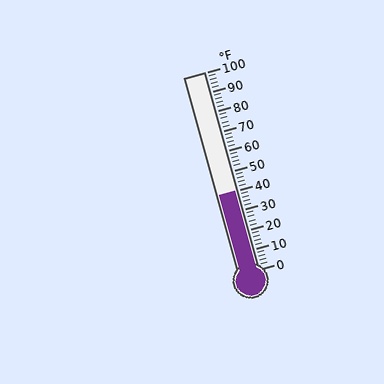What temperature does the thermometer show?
The thermometer shows approximately 40°F.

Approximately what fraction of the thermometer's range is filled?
The thermometer is filled to approximately 40% of its range.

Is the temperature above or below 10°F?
The temperature is above 10°F.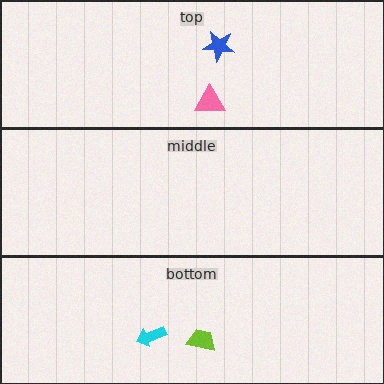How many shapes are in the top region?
2.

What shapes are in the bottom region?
The cyan arrow, the lime trapezoid.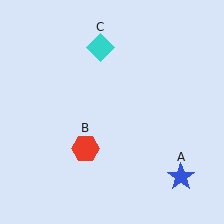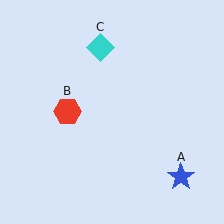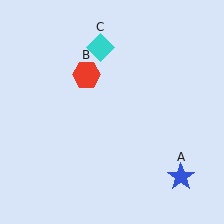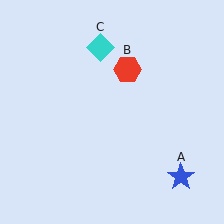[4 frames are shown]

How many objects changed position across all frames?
1 object changed position: red hexagon (object B).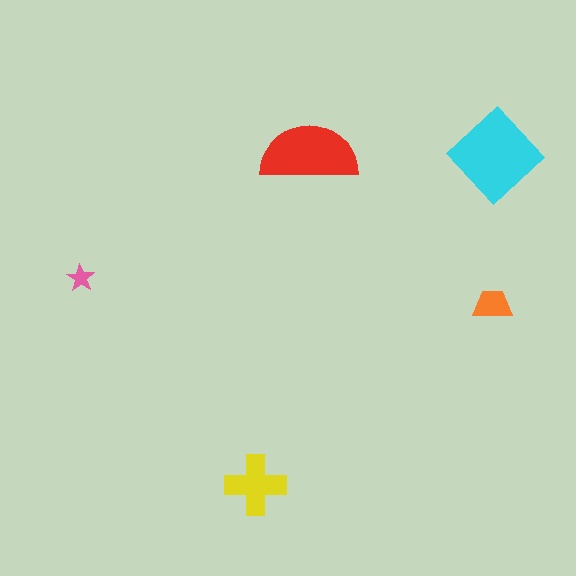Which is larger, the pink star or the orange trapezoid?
The orange trapezoid.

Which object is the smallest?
The pink star.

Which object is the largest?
The cyan diamond.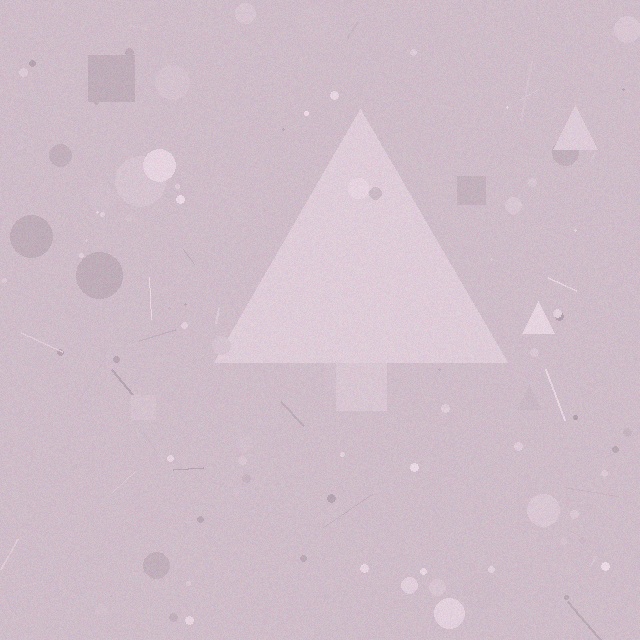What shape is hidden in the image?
A triangle is hidden in the image.